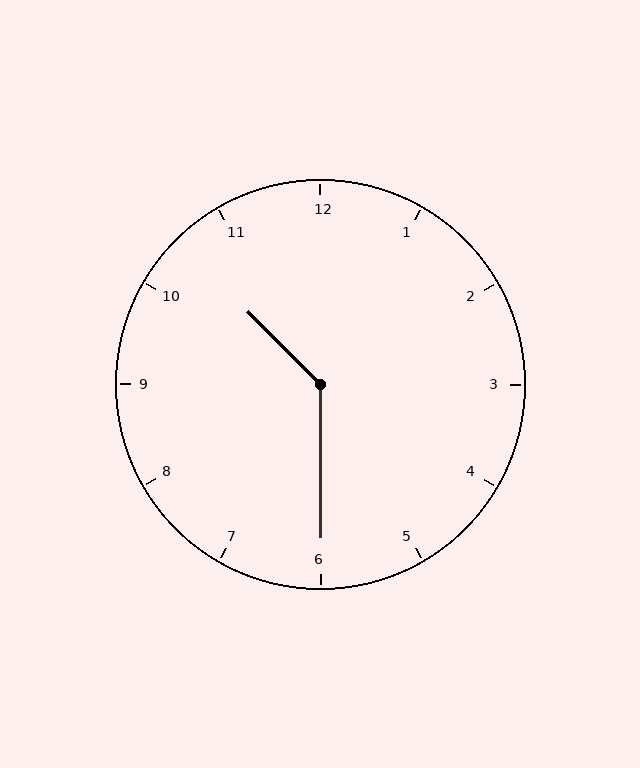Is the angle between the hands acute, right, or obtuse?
It is obtuse.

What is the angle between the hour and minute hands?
Approximately 135 degrees.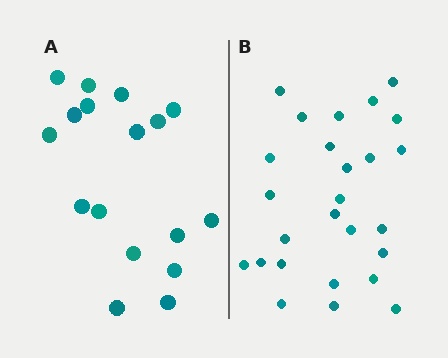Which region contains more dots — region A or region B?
Region B (the right region) has more dots.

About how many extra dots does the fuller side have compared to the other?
Region B has roughly 8 or so more dots than region A.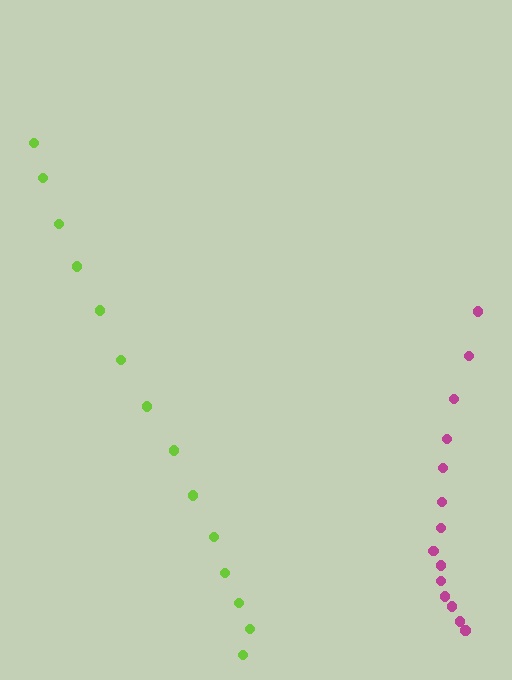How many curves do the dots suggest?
There are 2 distinct paths.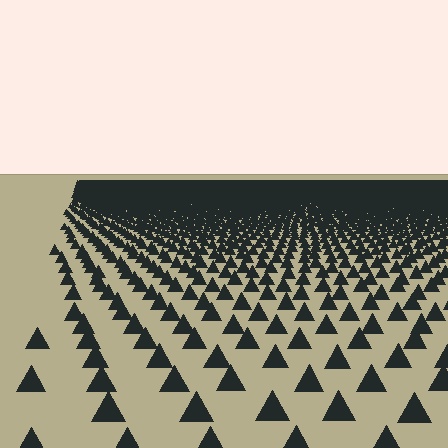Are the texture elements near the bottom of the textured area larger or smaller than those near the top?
Larger. Near the bottom, elements are closer to the viewer and appear at a bigger on-screen size.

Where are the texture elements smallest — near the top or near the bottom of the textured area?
Near the top.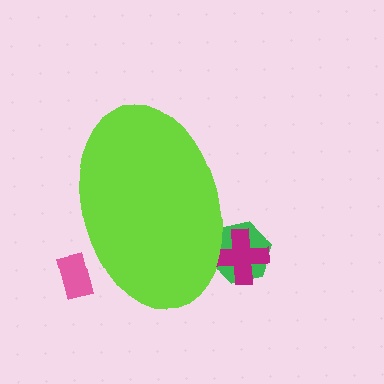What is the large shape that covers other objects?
A lime ellipse.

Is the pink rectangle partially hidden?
Yes, the pink rectangle is partially hidden behind the lime ellipse.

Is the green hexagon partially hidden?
Yes, the green hexagon is partially hidden behind the lime ellipse.